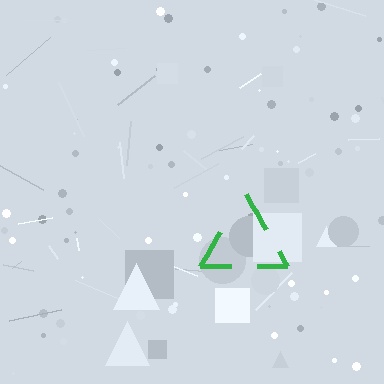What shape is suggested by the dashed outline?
The dashed outline suggests a triangle.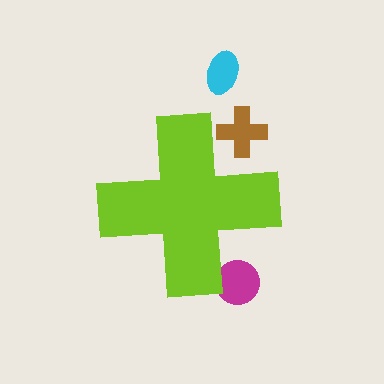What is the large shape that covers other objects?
A lime cross.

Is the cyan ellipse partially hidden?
No, the cyan ellipse is fully visible.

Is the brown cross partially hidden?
Yes, the brown cross is partially hidden behind the lime cross.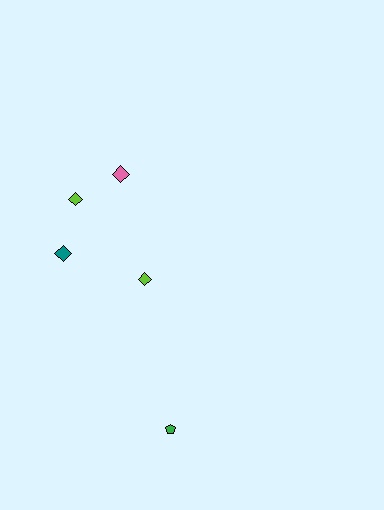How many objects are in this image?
There are 5 objects.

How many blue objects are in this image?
There are no blue objects.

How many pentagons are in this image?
There is 1 pentagon.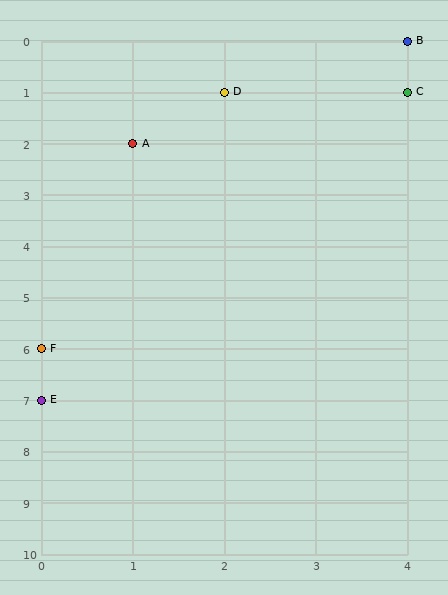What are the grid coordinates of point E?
Point E is at grid coordinates (0, 7).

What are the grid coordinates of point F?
Point F is at grid coordinates (0, 6).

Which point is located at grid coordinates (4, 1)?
Point C is at (4, 1).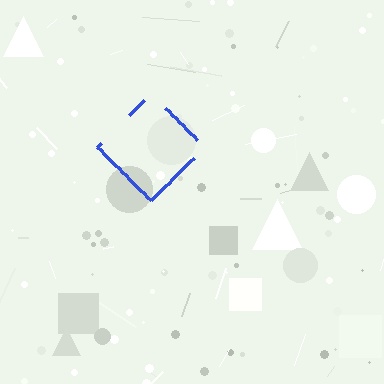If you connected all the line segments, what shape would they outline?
They would outline a diamond.